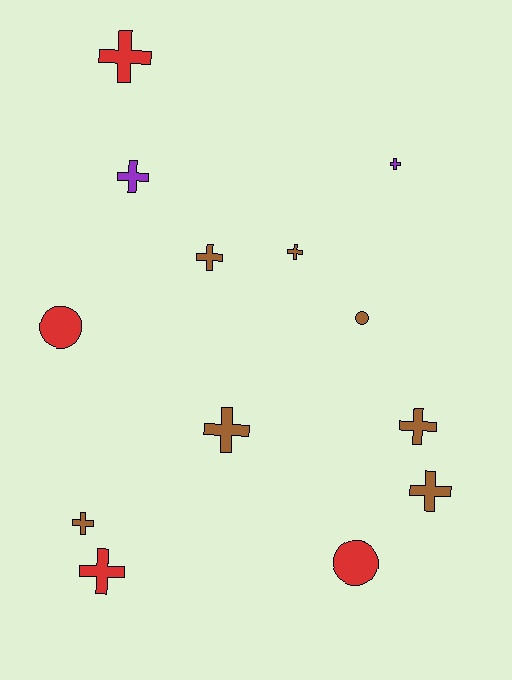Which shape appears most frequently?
Cross, with 10 objects.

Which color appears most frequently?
Brown, with 7 objects.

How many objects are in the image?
There are 13 objects.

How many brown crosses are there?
There are 6 brown crosses.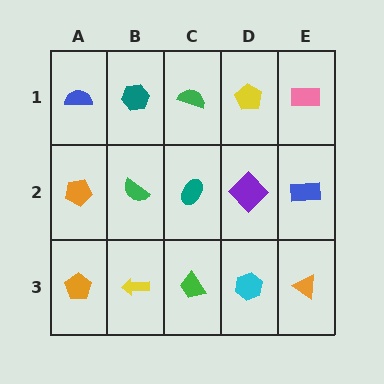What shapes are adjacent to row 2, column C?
A green semicircle (row 1, column C), a green trapezoid (row 3, column C), a green semicircle (row 2, column B), a purple diamond (row 2, column D).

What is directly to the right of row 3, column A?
A yellow arrow.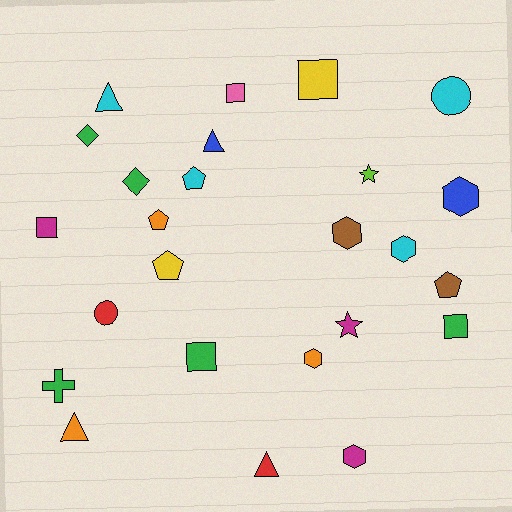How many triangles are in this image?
There are 4 triangles.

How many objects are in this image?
There are 25 objects.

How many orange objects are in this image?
There are 3 orange objects.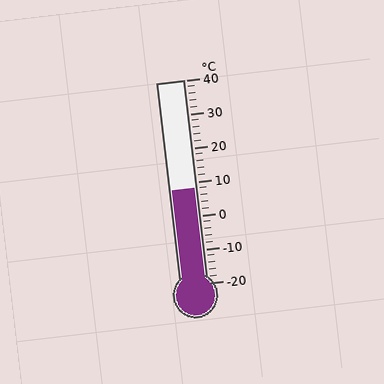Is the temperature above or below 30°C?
The temperature is below 30°C.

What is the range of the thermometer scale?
The thermometer scale ranges from -20°C to 40°C.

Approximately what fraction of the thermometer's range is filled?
The thermometer is filled to approximately 45% of its range.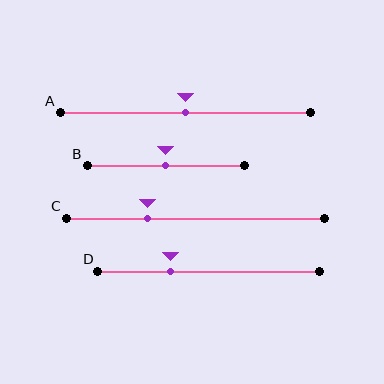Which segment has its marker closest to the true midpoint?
Segment A has its marker closest to the true midpoint.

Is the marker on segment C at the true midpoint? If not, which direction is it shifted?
No, the marker on segment C is shifted to the left by about 18% of the segment length.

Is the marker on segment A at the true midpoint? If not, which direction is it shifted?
Yes, the marker on segment A is at the true midpoint.